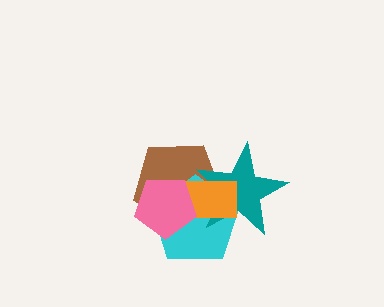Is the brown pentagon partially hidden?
Yes, it is partially covered by another shape.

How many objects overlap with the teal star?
3 objects overlap with the teal star.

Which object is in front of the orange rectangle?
The pink pentagon is in front of the orange rectangle.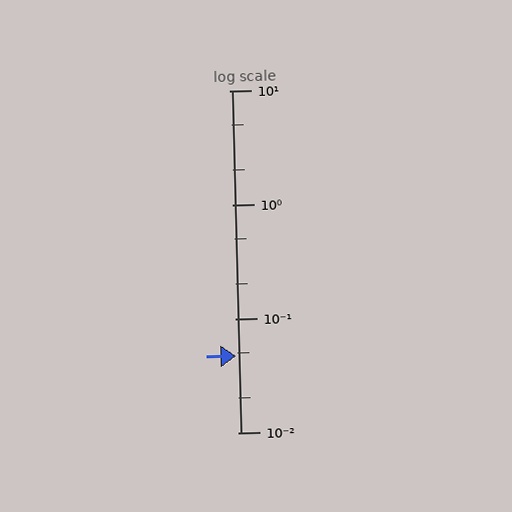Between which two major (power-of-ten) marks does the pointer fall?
The pointer is between 0.01 and 0.1.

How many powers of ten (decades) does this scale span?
The scale spans 3 decades, from 0.01 to 10.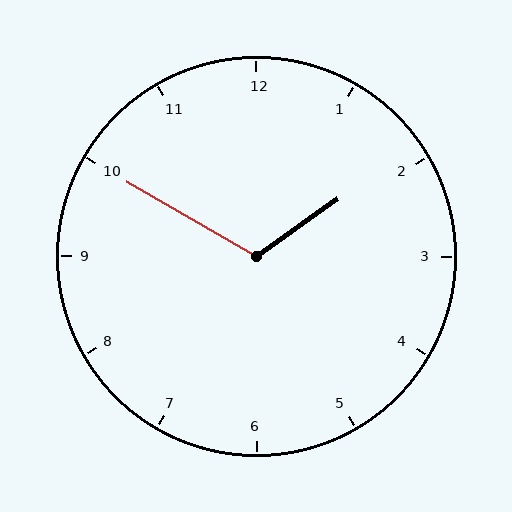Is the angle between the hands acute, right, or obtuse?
It is obtuse.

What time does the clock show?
1:50.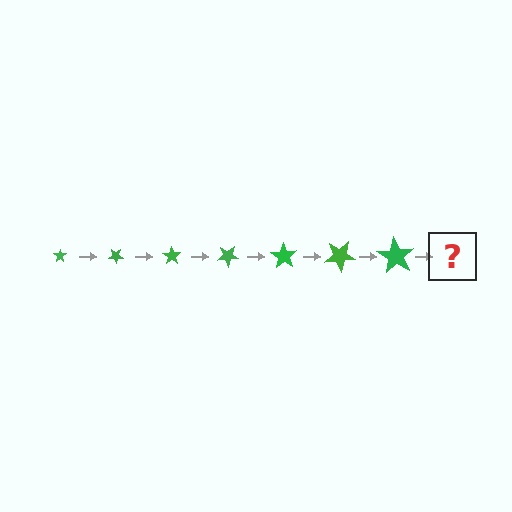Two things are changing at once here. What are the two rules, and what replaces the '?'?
The two rules are that the star grows larger each step and it rotates 35 degrees each step. The '?' should be a star, larger than the previous one and rotated 245 degrees from the start.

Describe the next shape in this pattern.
It should be a star, larger than the previous one and rotated 245 degrees from the start.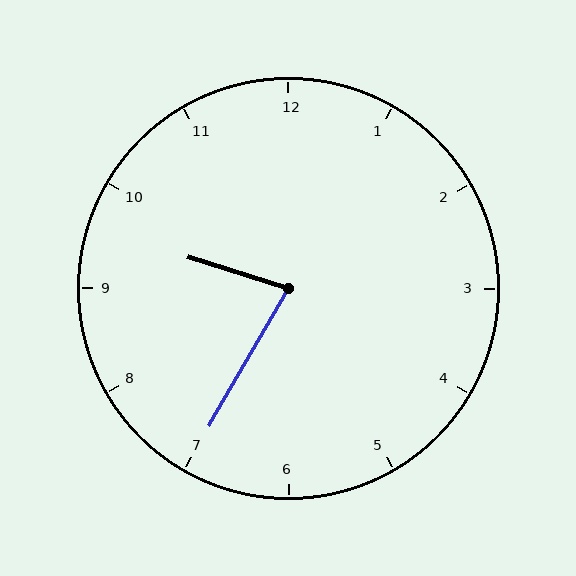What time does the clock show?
9:35.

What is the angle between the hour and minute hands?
Approximately 78 degrees.